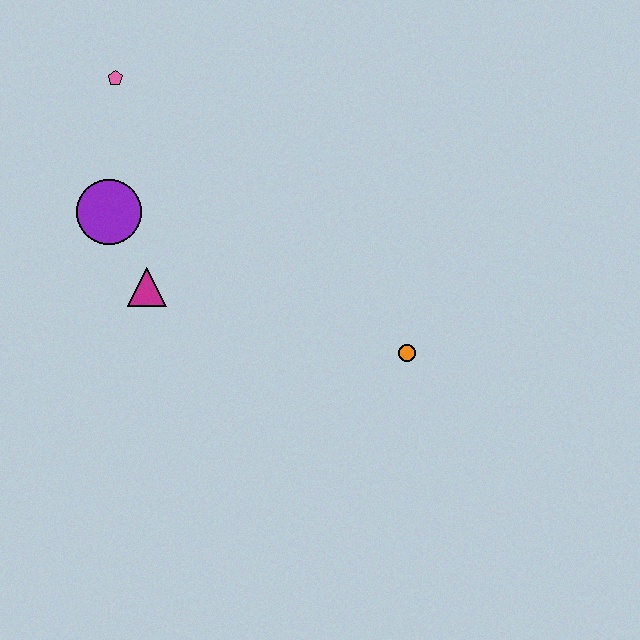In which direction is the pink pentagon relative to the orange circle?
The pink pentagon is to the left of the orange circle.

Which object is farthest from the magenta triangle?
The orange circle is farthest from the magenta triangle.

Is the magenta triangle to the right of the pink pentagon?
Yes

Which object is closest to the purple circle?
The magenta triangle is closest to the purple circle.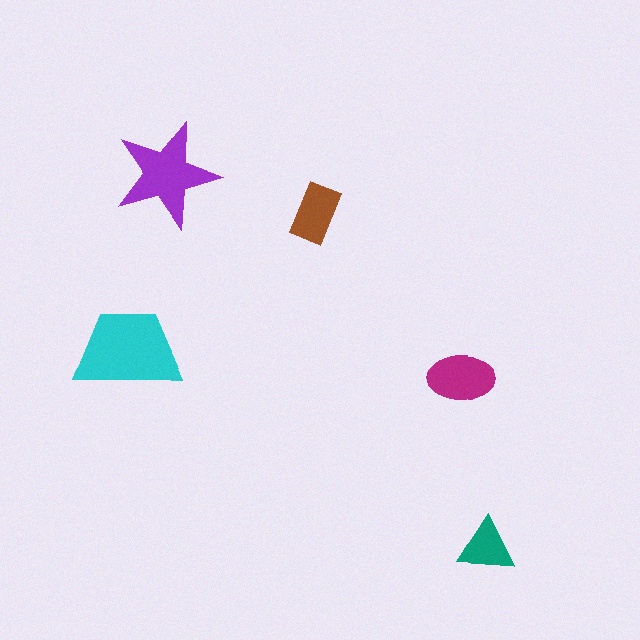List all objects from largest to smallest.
The cyan trapezoid, the purple star, the magenta ellipse, the brown rectangle, the teal triangle.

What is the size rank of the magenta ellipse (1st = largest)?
3rd.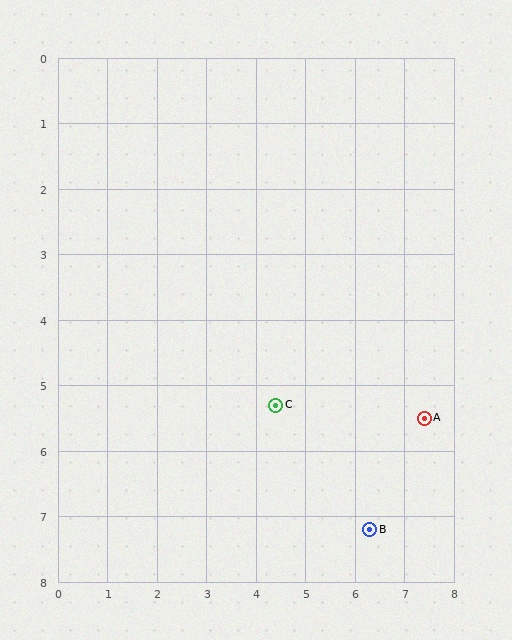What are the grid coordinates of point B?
Point B is at approximately (6.3, 7.2).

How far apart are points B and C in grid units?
Points B and C are about 2.7 grid units apart.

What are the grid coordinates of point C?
Point C is at approximately (4.4, 5.3).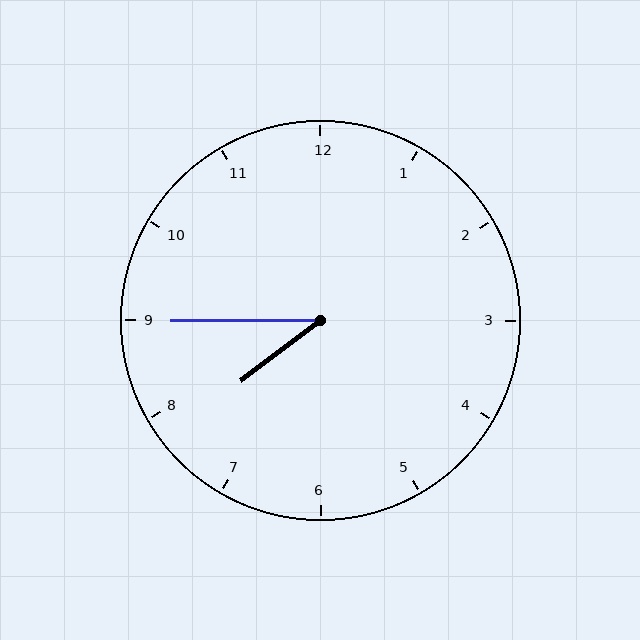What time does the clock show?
7:45.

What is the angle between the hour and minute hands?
Approximately 38 degrees.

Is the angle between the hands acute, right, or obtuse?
It is acute.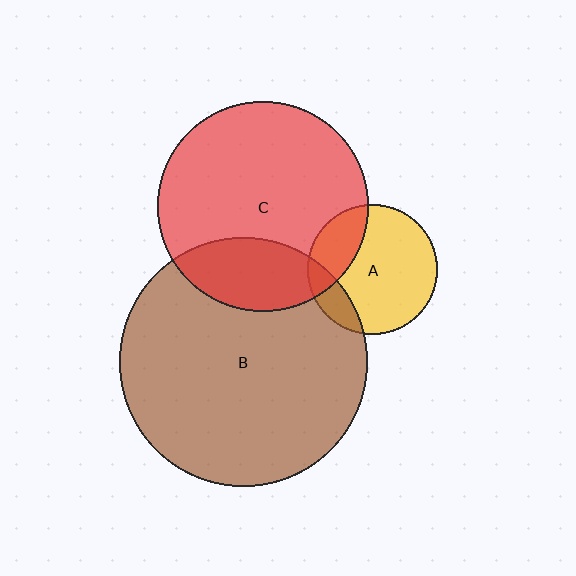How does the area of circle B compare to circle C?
Approximately 1.4 times.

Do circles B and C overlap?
Yes.